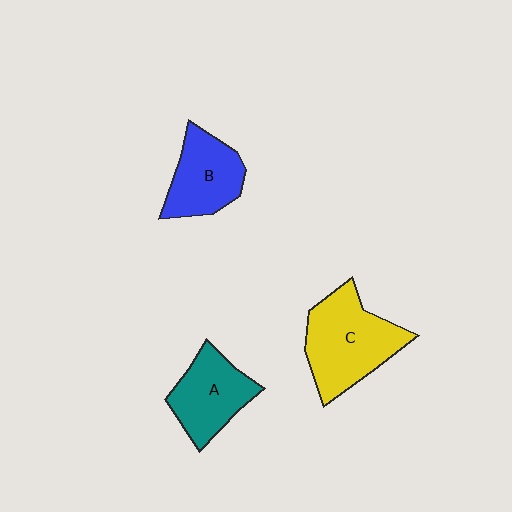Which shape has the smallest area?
Shape B (blue).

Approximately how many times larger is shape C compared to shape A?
Approximately 1.4 times.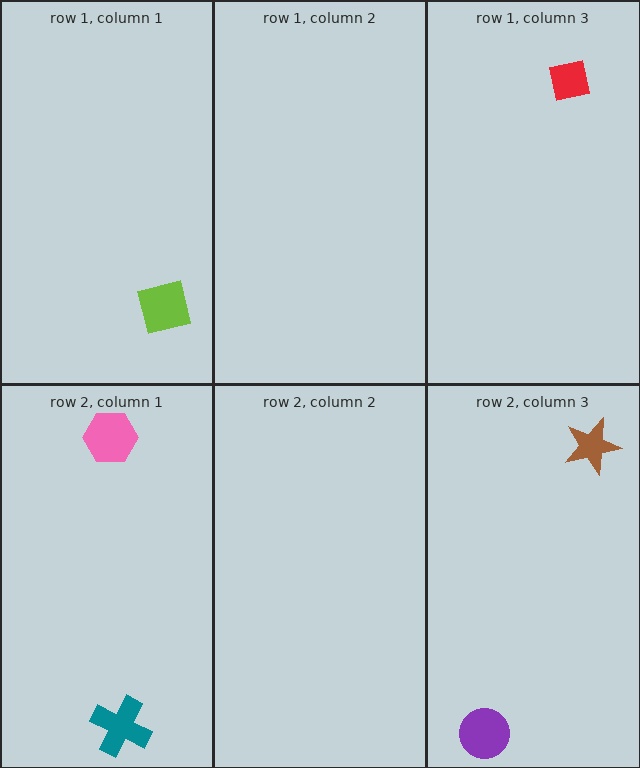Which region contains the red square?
The row 1, column 3 region.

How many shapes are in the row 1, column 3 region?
1.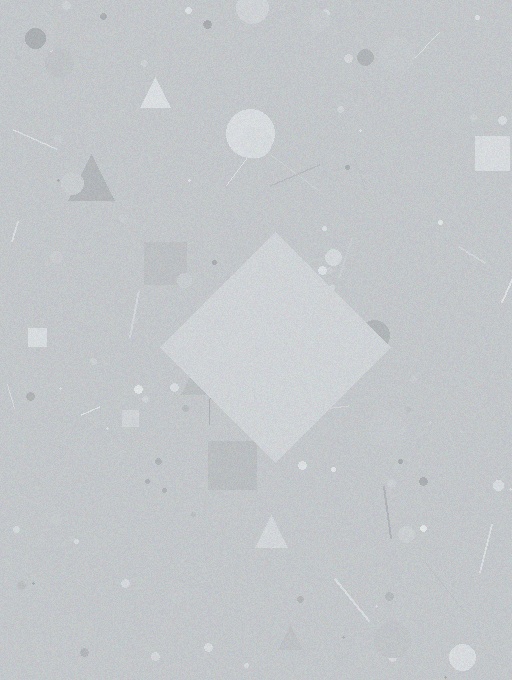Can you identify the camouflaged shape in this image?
The camouflaged shape is a diamond.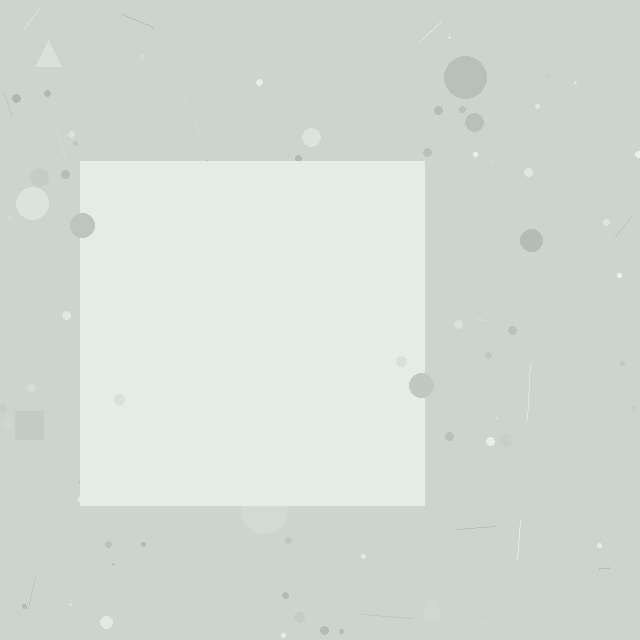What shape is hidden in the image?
A square is hidden in the image.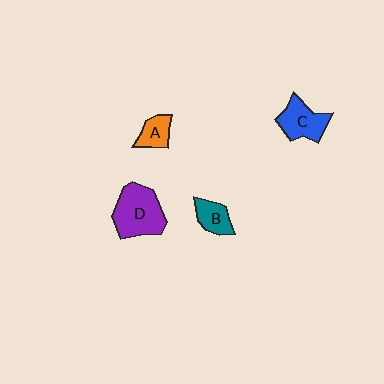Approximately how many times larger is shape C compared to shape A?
Approximately 1.6 times.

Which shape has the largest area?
Shape D (purple).